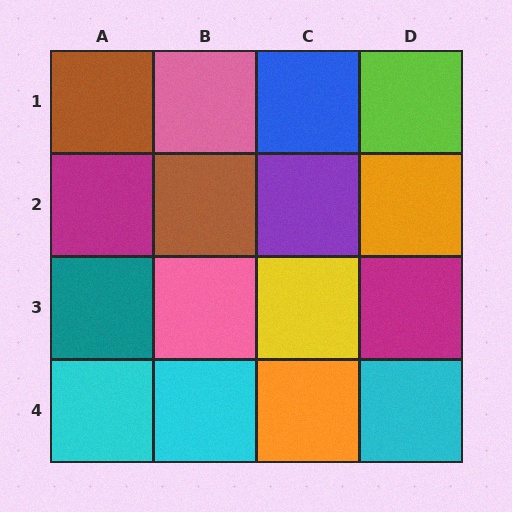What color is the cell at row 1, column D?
Lime.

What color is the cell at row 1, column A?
Brown.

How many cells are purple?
1 cell is purple.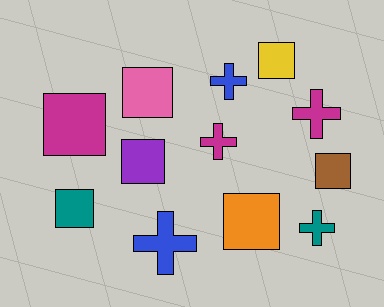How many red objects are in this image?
There are no red objects.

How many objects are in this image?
There are 12 objects.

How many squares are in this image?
There are 7 squares.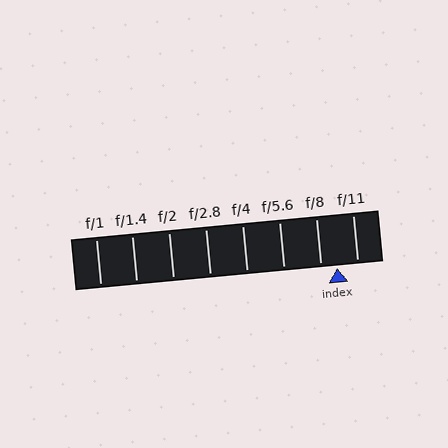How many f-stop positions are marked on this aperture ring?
There are 8 f-stop positions marked.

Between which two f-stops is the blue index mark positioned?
The index mark is between f/8 and f/11.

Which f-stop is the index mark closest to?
The index mark is closest to f/8.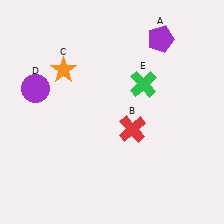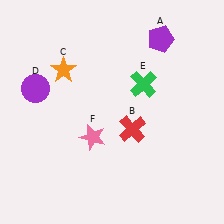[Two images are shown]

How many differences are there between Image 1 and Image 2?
There is 1 difference between the two images.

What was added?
A pink star (F) was added in Image 2.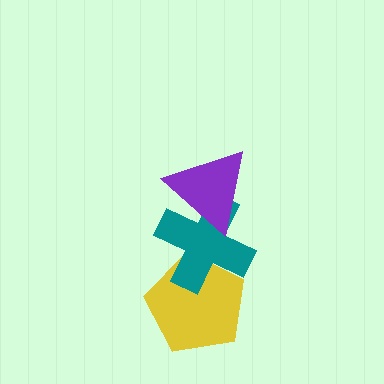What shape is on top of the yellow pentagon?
The teal cross is on top of the yellow pentagon.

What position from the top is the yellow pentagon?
The yellow pentagon is 3rd from the top.